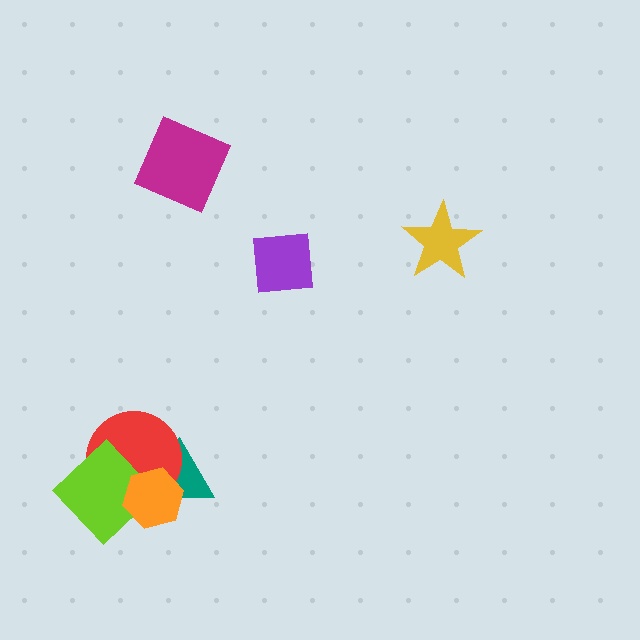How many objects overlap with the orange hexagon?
3 objects overlap with the orange hexagon.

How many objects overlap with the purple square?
0 objects overlap with the purple square.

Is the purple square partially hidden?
No, no other shape covers it.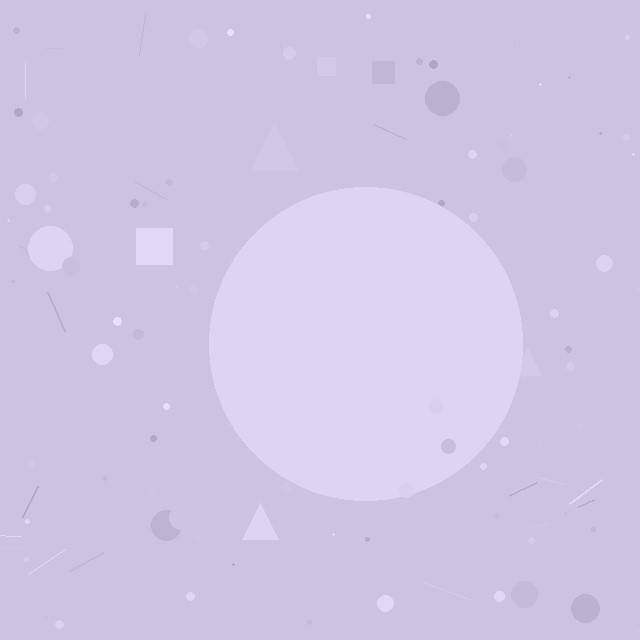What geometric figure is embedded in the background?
A circle is embedded in the background.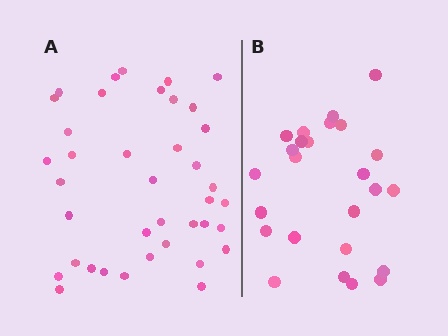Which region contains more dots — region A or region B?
Region A (the left region) has more dots.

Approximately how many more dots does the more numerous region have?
Region A has approximately 15 more dots than region B.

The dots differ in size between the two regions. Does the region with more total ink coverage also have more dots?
No. Region B has more total ink coverage because its dots are larger, but region A actually contains more individual dots. Total area can be misleading — the number of items is what matters here.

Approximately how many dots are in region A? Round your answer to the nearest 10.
About 40 dots. (The exact count is 39, which rounds to 40.)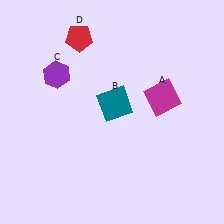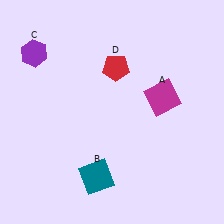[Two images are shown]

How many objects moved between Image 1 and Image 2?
3 objects moved between the two images.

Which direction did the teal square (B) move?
The teal square (B) moved down.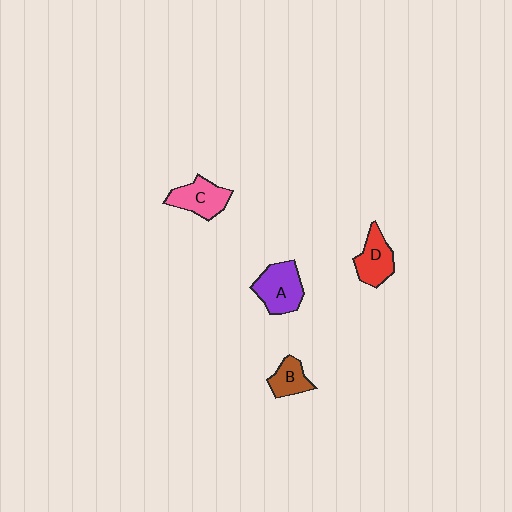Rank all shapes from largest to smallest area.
From largest to smallest: A (purple), C (pink), D (red), B (brown).